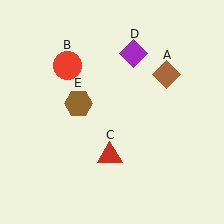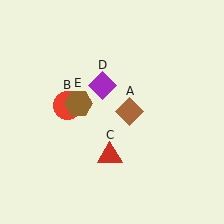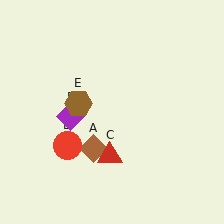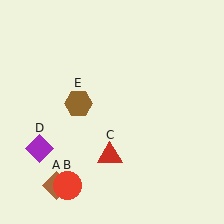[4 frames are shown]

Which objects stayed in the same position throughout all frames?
Red triangle (object C) and brown hexagon (object E) remained stationary.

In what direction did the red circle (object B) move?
The red circle (object B) moved down.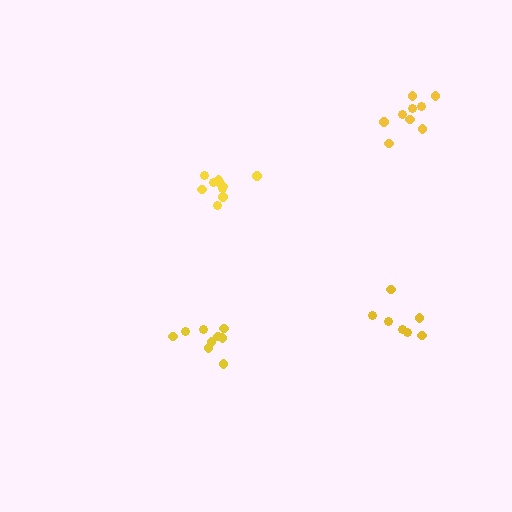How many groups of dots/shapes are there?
There are 4 groups.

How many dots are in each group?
Group 1: 11 dots, Group 2: 9 dots, Group 3: 9 dots, Group 4: 7 dots (36 total).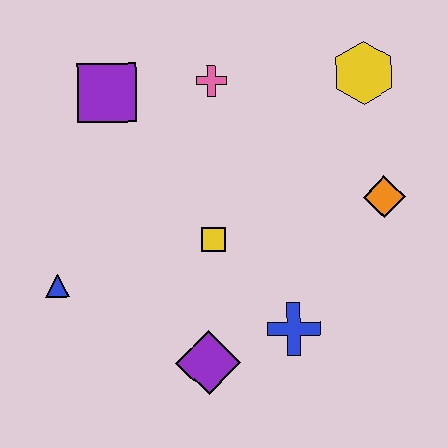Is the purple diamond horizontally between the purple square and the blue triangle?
No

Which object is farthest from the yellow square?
The yellow hexagon is farthest from the yellow square.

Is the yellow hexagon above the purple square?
Yes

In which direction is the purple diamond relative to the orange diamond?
The purple diamond is to the left of the orange diamond.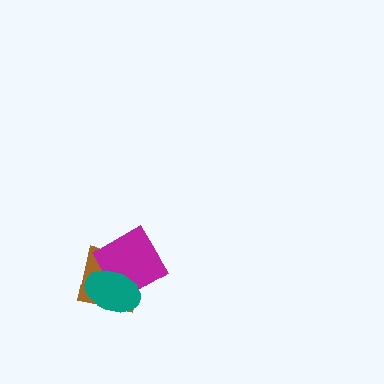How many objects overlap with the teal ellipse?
2 objects overlap with the teal ellipse.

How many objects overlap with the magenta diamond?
2 objects overlap with the magenta diamond.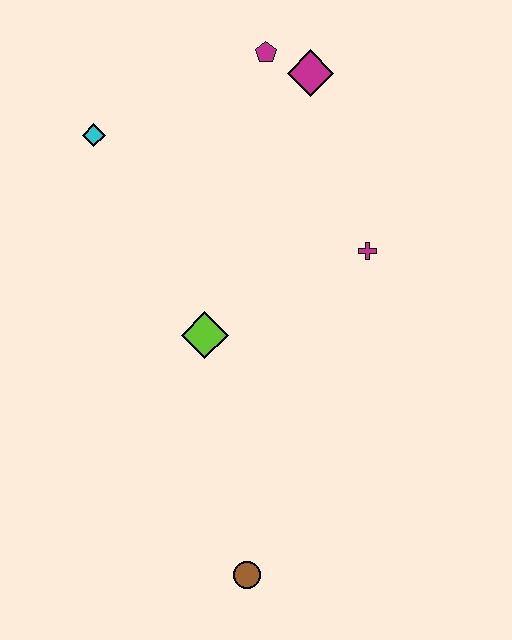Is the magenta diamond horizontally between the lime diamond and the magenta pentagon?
No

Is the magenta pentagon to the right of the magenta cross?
No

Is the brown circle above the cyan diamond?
No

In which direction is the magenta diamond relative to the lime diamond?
The magenta diamond is above the lime diamond.